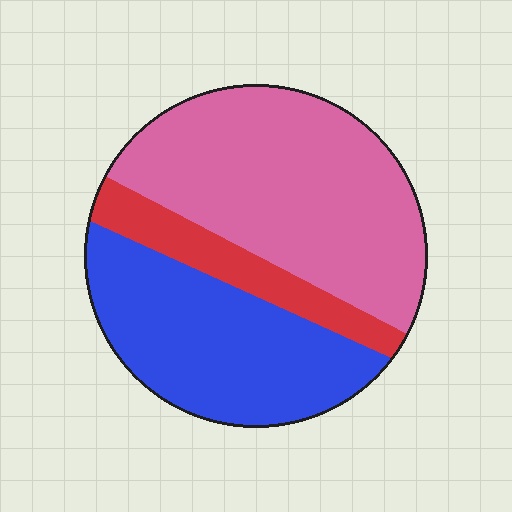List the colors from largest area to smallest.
From largest to smallest: pink, blue, red.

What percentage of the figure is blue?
Blue takes up between a third and a half of the figure.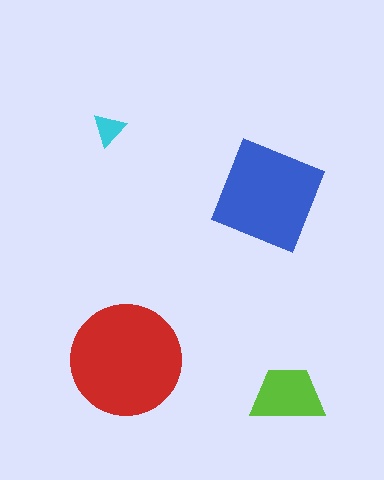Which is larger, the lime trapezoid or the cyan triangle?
The lime trapezoid.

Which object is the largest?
The red circle.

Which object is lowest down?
The lime trapezoid is bottommost.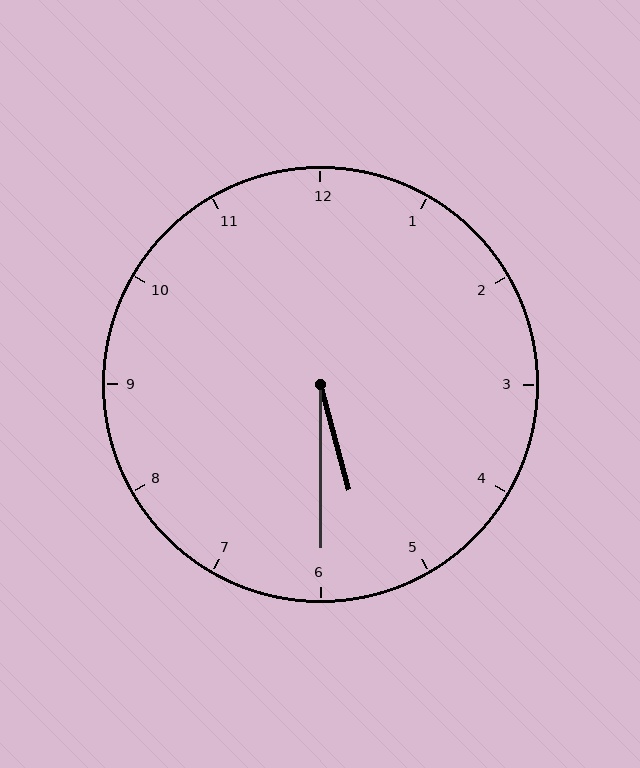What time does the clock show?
5:30.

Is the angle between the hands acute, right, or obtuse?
It is acute.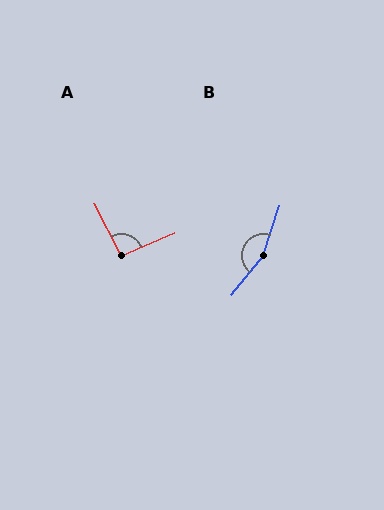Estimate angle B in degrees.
Approximately 160 degrees.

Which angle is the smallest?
A, at approximately 94 degrees.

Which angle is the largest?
B, at approximately 160 degrees.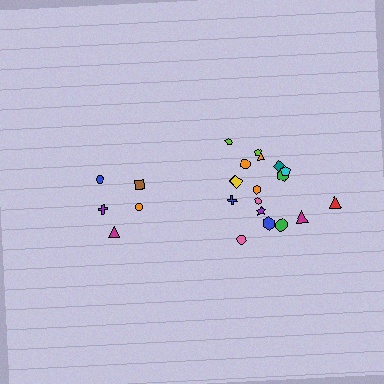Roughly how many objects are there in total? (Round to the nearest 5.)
Roughly 25 objects in total.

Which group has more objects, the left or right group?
The right group.